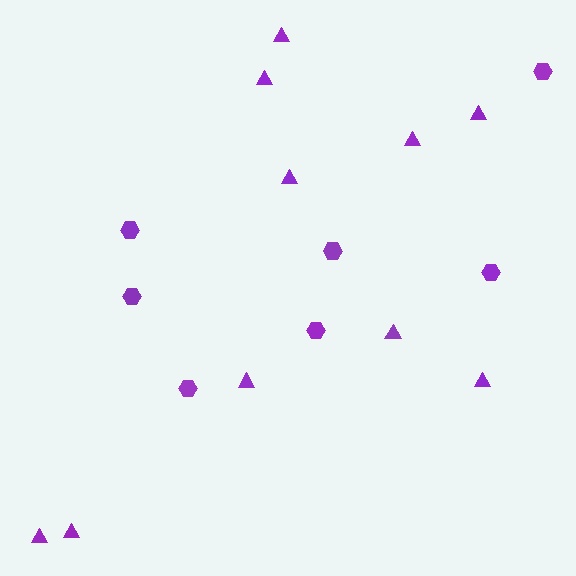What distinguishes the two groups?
There are 2 groups: one group of triangles (10) and one group of hexagons (7).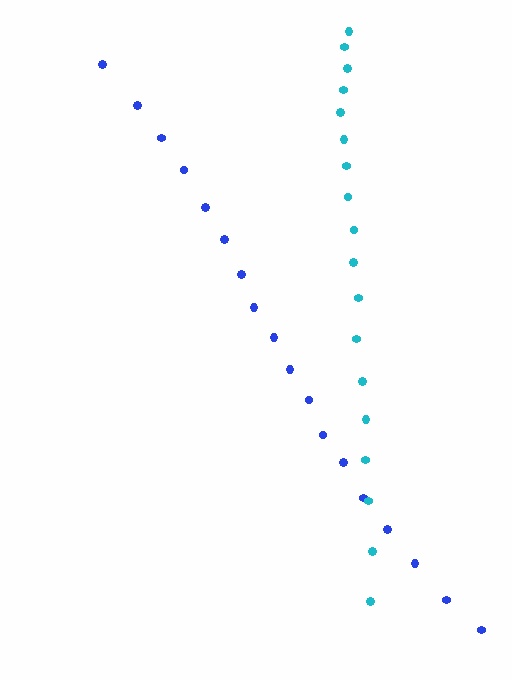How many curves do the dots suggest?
There are 2 distinct paths.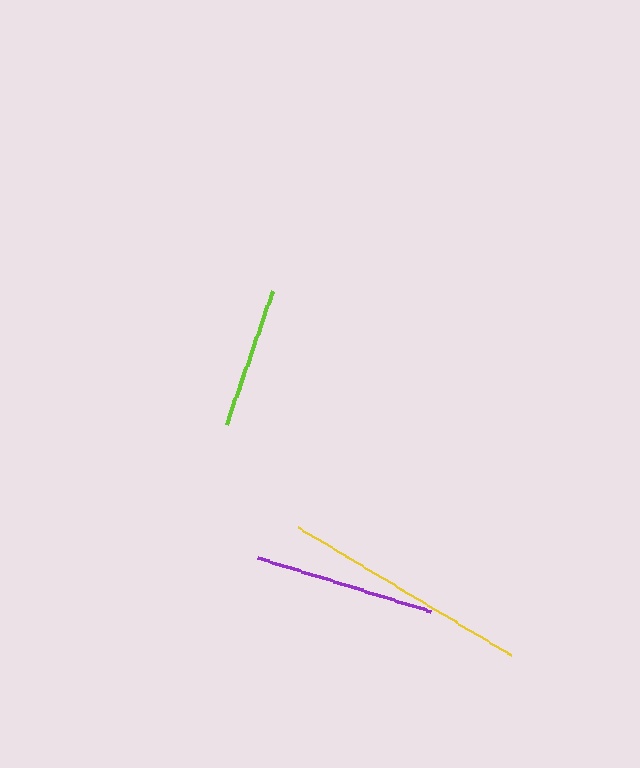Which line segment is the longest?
The yellow line is the longest at approximately 249 pixels.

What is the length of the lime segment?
The lime segment is approximately 141 pixels long.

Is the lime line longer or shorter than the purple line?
The purple line is longer than the lime line.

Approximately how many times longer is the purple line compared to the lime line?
The purple line is approximately 1.3 times the length of the lime line.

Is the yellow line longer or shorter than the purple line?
The yellow line is longer than the purple line.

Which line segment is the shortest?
The lime line is the shortest at approximately 141 pixels.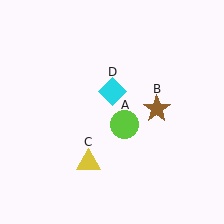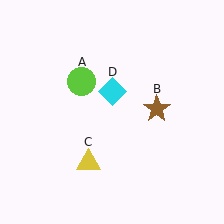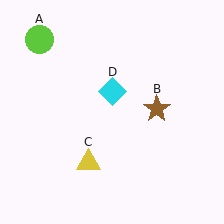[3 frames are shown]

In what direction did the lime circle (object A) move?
The lime circle (object A) moved up and to the left.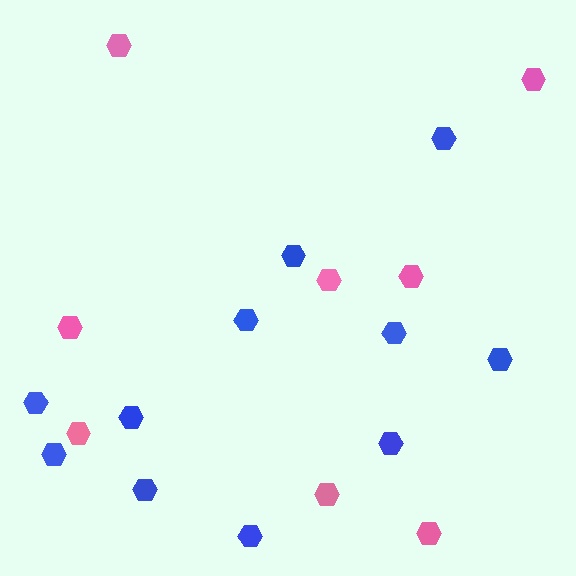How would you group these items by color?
There are 2 groups: one group of pink hexagons (8) and one group of blue hexagons (11).